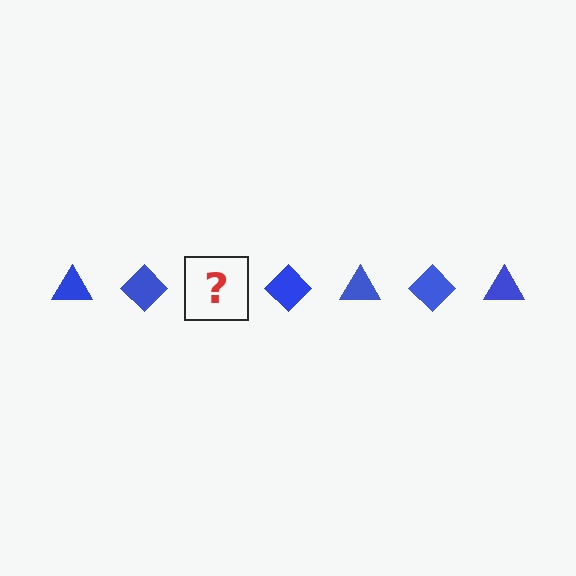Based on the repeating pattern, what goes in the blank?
The blank should be a blue triangle.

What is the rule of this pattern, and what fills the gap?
The rule is that the pattern cycles through triangle, diamond shapes in blue. The gap should be filled with a blue triangle.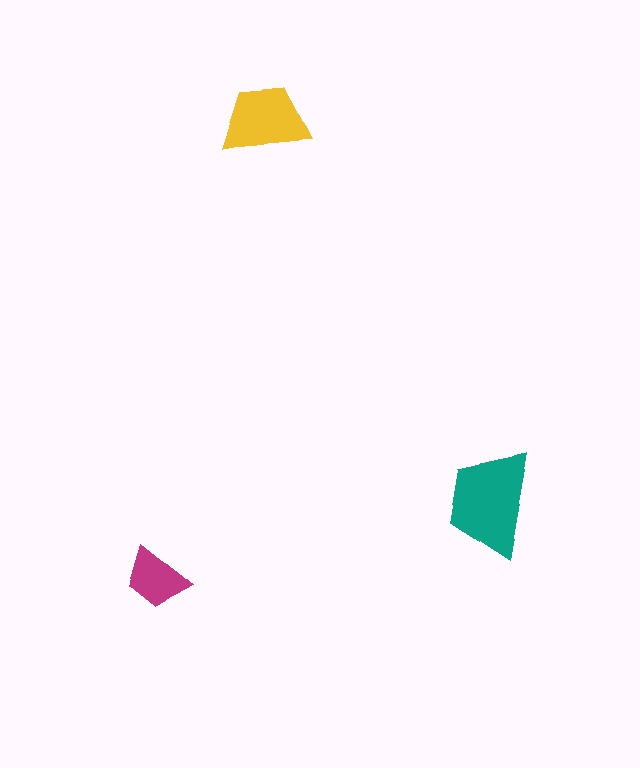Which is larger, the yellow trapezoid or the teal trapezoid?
The teal one.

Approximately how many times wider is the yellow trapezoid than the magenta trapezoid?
About 1.5 times wider.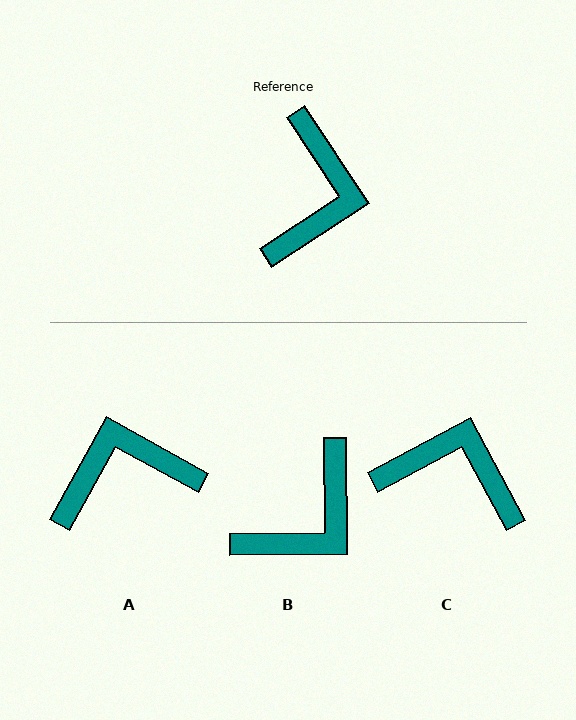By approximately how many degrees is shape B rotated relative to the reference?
Approximately 33 degrees clockwise.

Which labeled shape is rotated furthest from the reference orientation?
A, about 118 degrees away.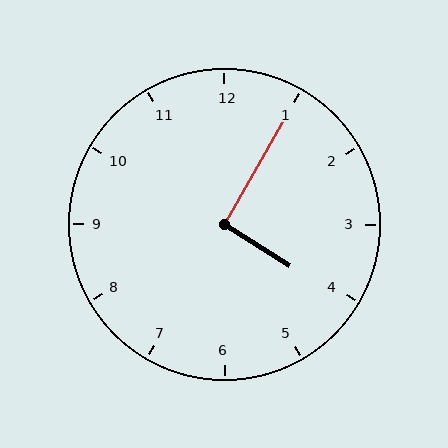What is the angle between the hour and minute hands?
Approximately 92 degrees.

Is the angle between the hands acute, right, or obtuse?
It is right.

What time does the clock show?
4:05.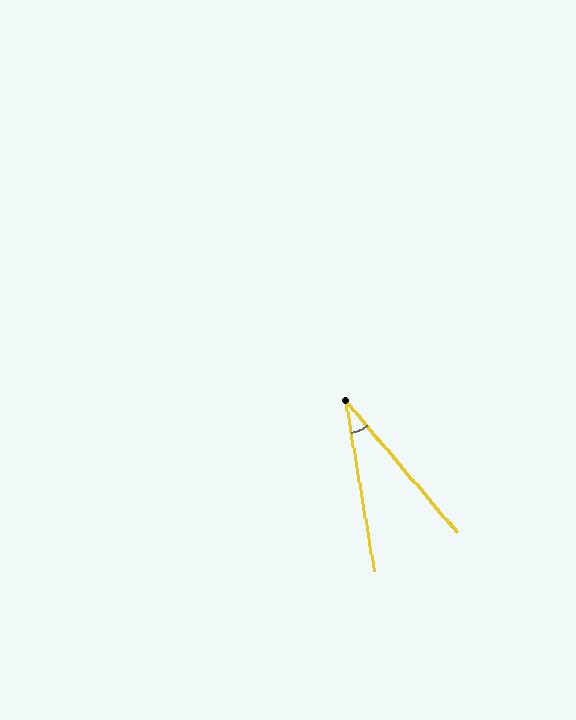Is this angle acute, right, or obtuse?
It is acute.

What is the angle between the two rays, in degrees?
Approximately 31 degrees.